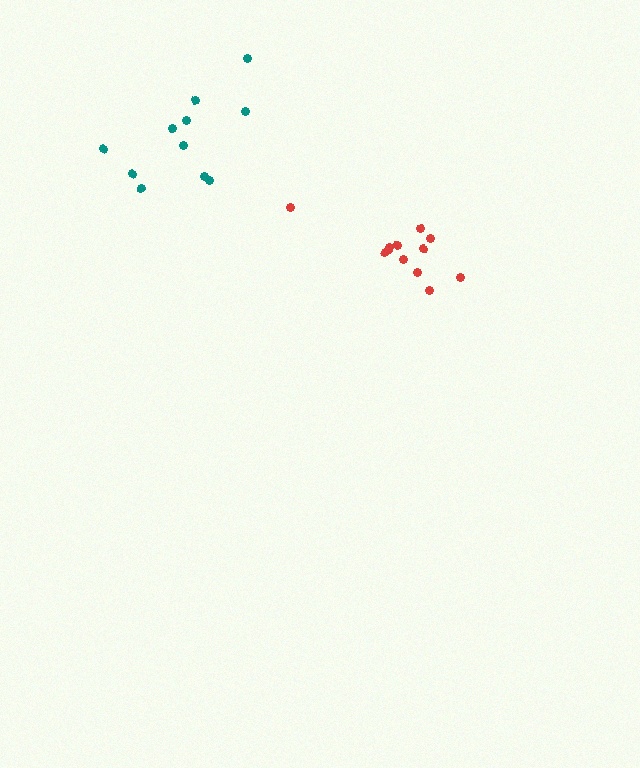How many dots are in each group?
Group 1: 12 dots, Group 2: 11 dots (23 total).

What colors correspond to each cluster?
The clusters are colored: red, teal.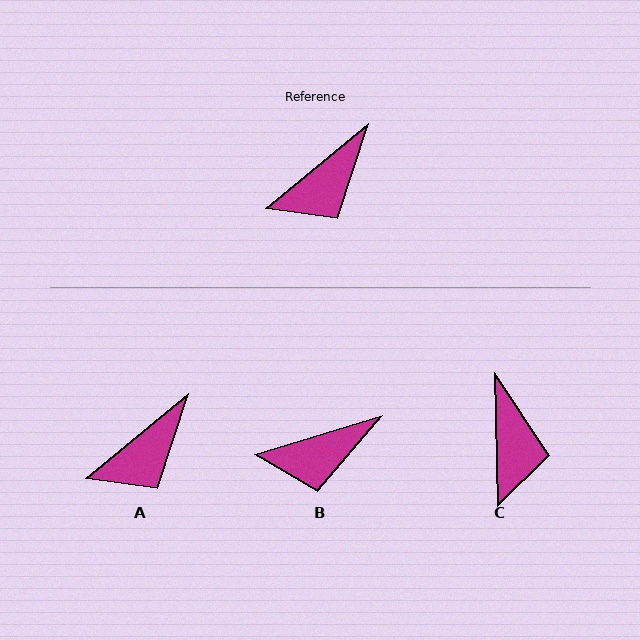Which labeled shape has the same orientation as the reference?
A.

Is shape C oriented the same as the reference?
No, it is off by about 52 degrees.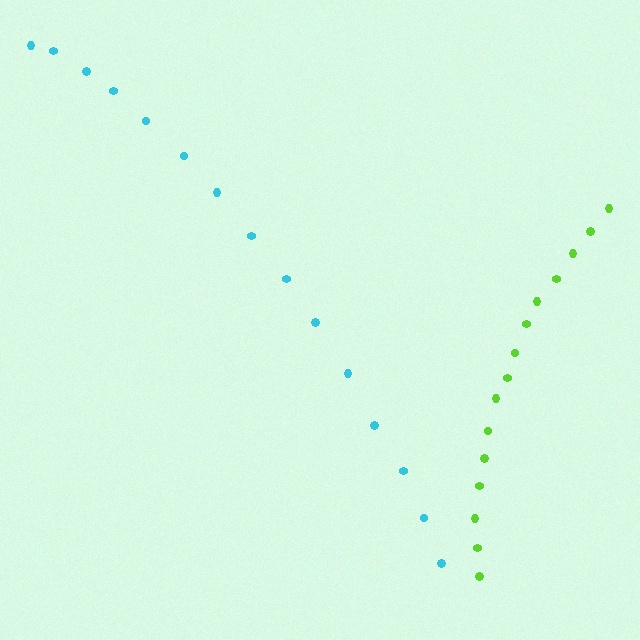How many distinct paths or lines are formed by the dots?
There are 2 distinct paths.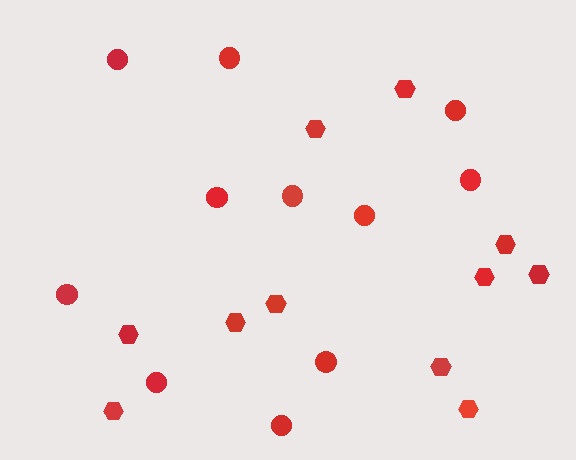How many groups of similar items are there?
There are 2 groups: one group of hexagons (11) and one group of circles (11).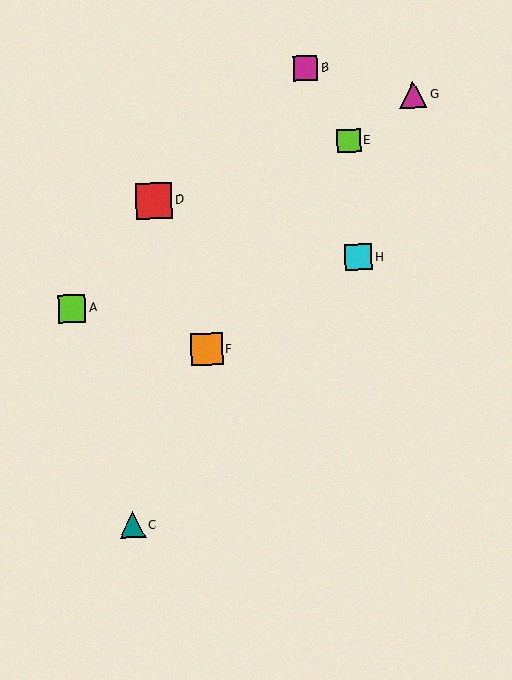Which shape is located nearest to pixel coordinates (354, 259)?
The cyan square (labeled H) at (359, 257) is nearest to that location.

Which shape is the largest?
The red square (labeled D) is the largest.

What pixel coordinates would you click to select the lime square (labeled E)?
Click at (349, 141) to select the lime square E.